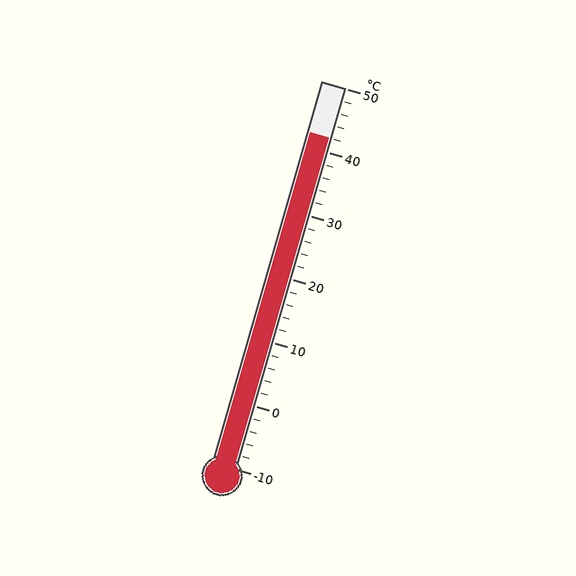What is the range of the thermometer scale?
The thermometer scale ranges from -10°C to 50°C.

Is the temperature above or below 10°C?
The temperature is above 10°C.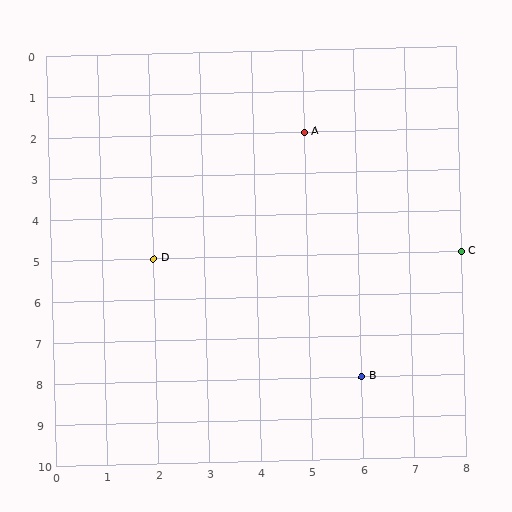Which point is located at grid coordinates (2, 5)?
Point D is at (2, 5).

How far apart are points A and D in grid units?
Points A and D are 3 columns and 3 rows apart (about 4.2 grid units diagonally).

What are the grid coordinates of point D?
Point D is at grid coordinates (2, 5).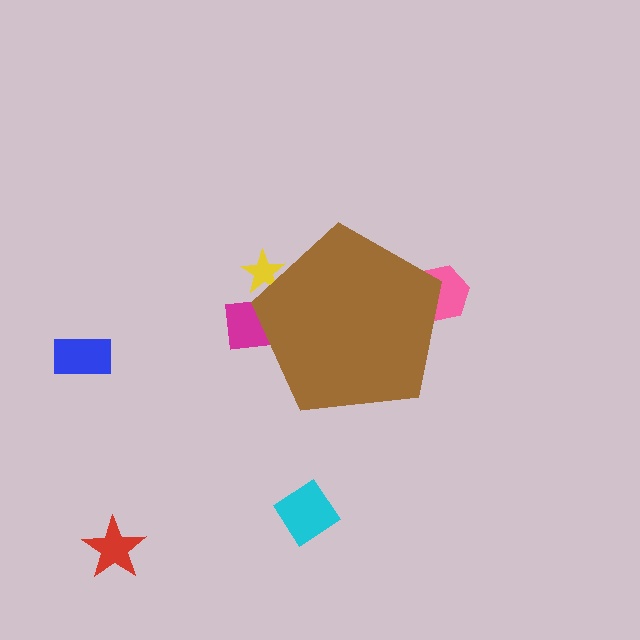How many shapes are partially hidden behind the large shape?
3 shapes are partially hidden.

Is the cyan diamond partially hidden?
No, the cyan diamond is fully visible.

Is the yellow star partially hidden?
Yes, the yellow star is partially hidden behind the brown pentagon.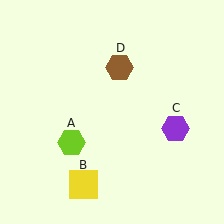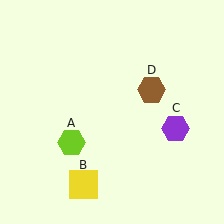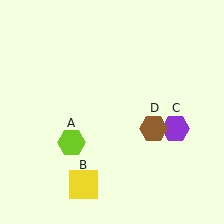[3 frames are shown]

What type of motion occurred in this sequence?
The brown hexagon (object D) rotated clockwise around the center of the scene.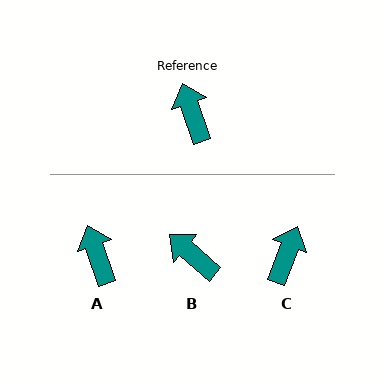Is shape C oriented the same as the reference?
No, it is off by about 40 degrees.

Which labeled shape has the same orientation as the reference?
A.